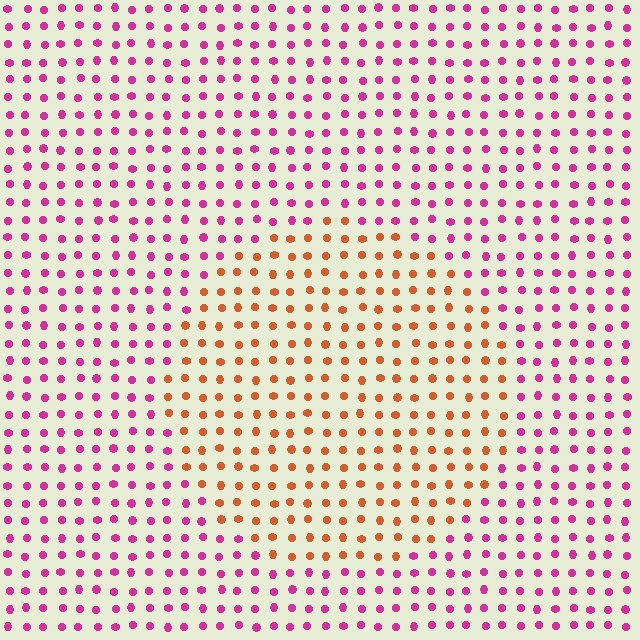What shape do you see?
I see a circle.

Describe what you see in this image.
The image is filled with small magenta elements in a uniform arrangement. A circle-shaped region is visible where the elements are tinted to a slightly different hue, forming a subtle color boundary.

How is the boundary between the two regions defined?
The boundary is defined purely by a slight shift in hue (about 57 degrees). Spacing, size, and orientation are identical on both sides.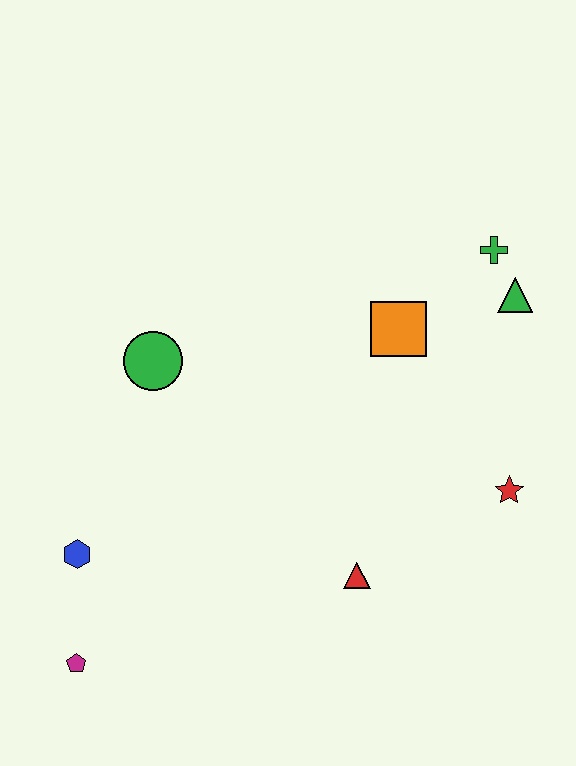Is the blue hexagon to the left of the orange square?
Yes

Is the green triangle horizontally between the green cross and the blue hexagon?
No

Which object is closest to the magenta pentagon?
The blue hexagon is closest to the magenta pentagon.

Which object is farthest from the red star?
The magenta pentagon is farthest from the red star.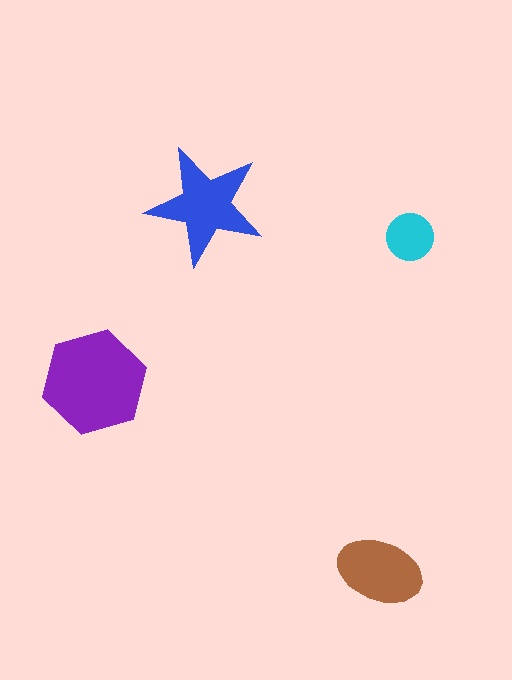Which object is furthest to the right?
The cyan circle is rightmost.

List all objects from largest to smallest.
The purple hexagon, the blue star, the brown ellipse, the cyan circle.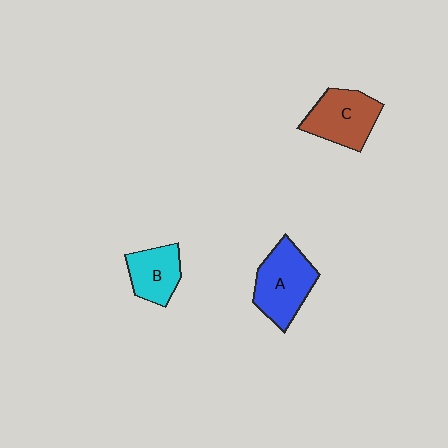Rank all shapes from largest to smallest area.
From largest to smallest: A (blue), C (brown), B (cyan).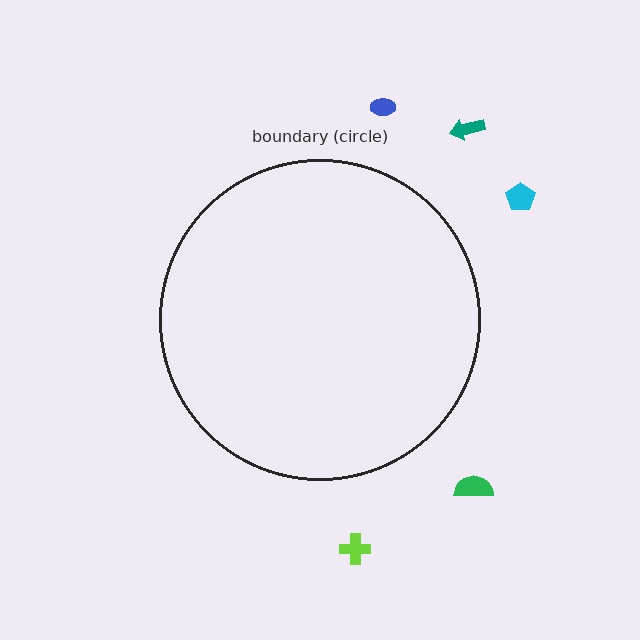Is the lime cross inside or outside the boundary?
Outside.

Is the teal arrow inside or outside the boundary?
Outside.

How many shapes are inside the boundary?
0 inside, 5 outside.